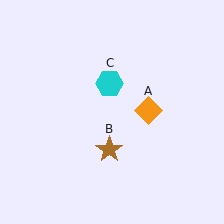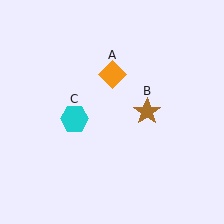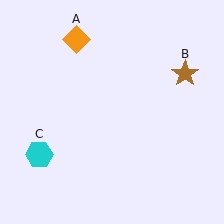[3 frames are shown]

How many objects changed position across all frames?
3 objects changed position: orange diamond (object A), brown star (object B), cyan hexagon (object C).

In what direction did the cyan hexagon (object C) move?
The cyan hexagon (object C) moved down and to the left.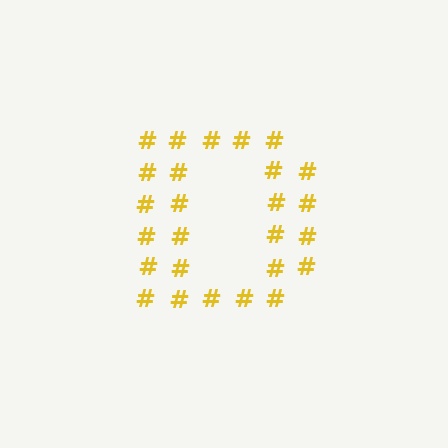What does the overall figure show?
The overall figure shows the letter D.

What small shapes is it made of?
It is made of small hash symbols.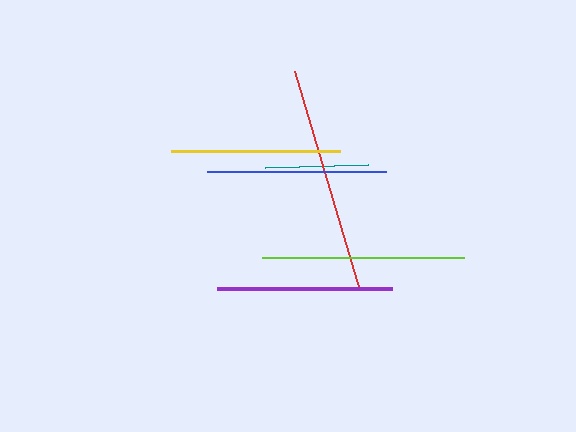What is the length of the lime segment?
The lime segment is approximately 201 pixels long.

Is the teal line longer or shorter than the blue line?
The blue line is longer than the teal line.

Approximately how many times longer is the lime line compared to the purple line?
The lime line is approximately 1.1 times the length of the purple line.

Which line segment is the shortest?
The teal line is the shortest at approximately 103 pixels.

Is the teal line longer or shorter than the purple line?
The purple line is longer than the teal line.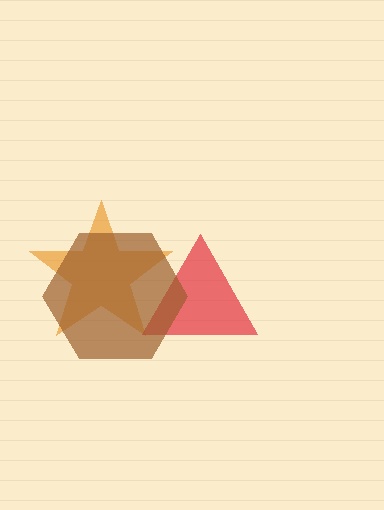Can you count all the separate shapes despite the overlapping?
Yes, there are 3 separate shapes.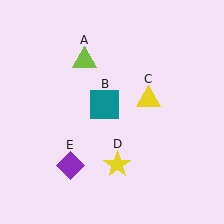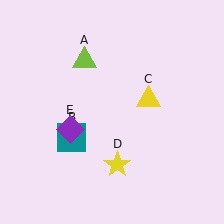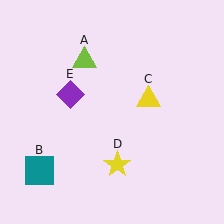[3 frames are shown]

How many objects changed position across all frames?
2 objects changed position: teal square (object B), purple diamond (object E).